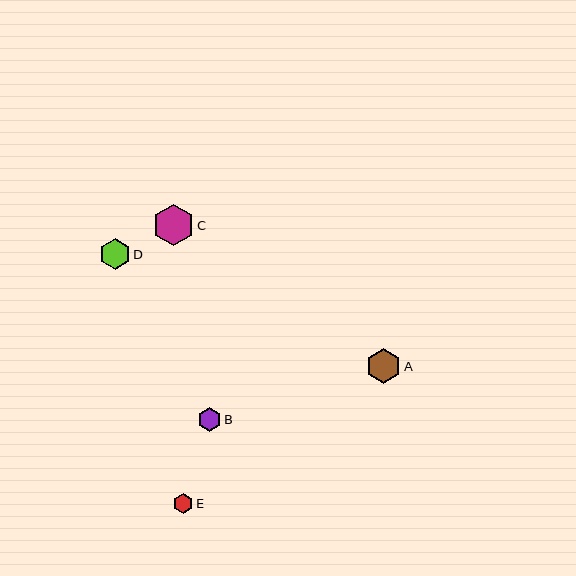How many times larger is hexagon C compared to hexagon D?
Hexagon C is approximately 1.4 times the size of hexagon D.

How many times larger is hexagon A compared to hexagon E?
Hexagon A is approximately 1.8 times the size of hexagon E.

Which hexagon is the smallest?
Hexagon E is the smallest with a size of approximately 20 pixels.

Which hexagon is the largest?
Hexagon C is the largest with a size of approximately 42 pixels.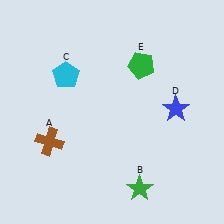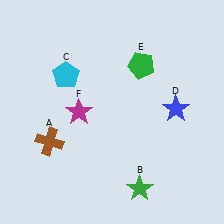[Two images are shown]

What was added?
A magenta star (F) was added in Image 2.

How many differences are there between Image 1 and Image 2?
There is 1 difference between the two images.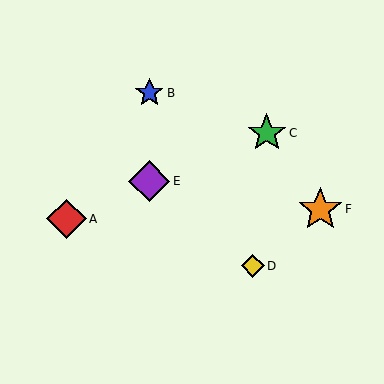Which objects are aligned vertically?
Objects B, E are aligned vertically.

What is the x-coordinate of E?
Object E is at x≈149.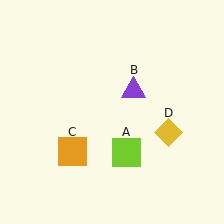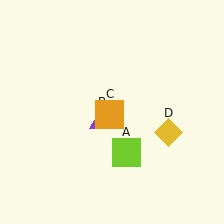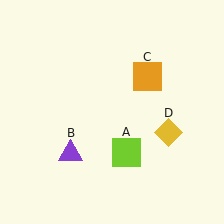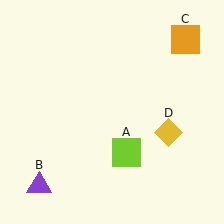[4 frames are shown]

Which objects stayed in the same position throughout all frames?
Lime square (object A) and yellow diamond (object D) remained stationary.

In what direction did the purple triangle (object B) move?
The purple triangle (object B) moved down and to the left.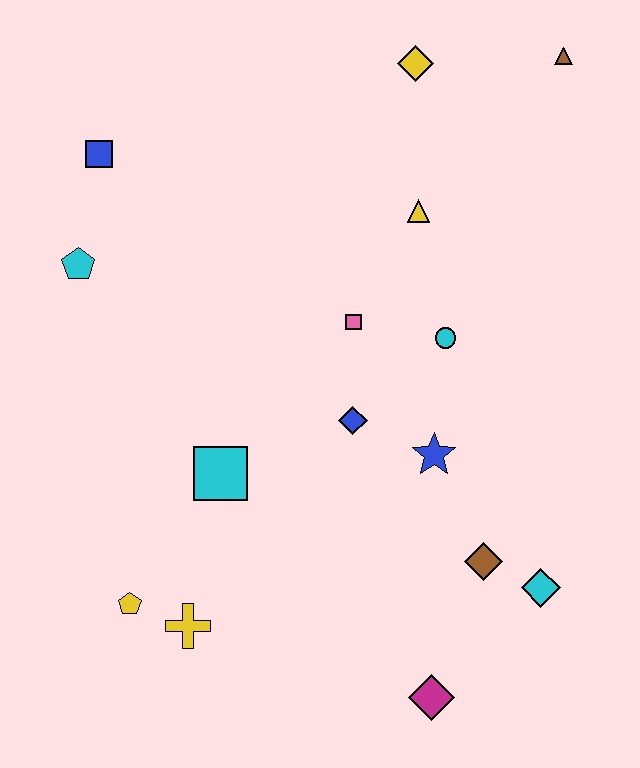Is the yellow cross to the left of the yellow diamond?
Yes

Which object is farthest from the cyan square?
The brown triangle is farthest from the cyan square.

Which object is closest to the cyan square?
The blue diamond is closest to the cyan square.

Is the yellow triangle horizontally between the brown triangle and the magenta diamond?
No